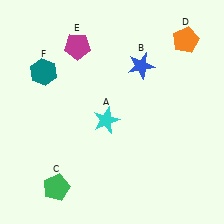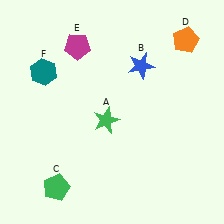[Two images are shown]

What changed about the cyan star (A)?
In Image 1, A is cyan. In Image 2, it changed to green.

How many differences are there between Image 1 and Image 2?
There is 1 difference between the two images.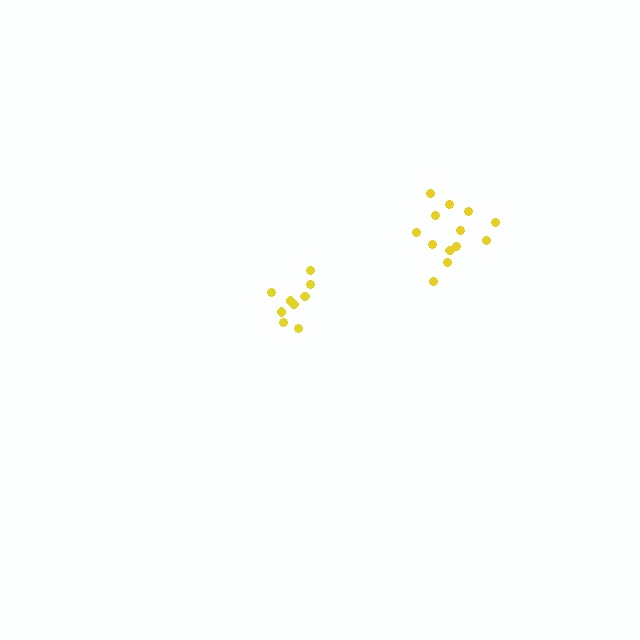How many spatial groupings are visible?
There are 2 spatial groupings.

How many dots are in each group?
Group 1: 9 dots, Group 2: 13 dots (22 total).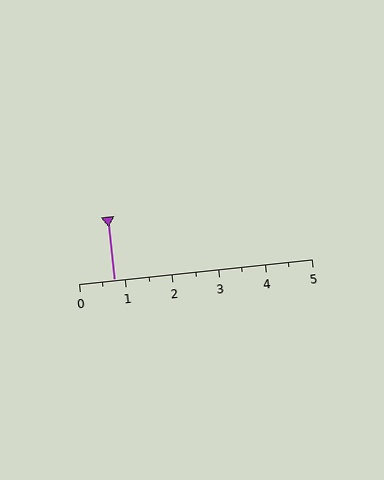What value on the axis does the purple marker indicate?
The marker indicates approximately 0.8.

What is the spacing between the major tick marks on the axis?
The major ticks are spaced 1 apart.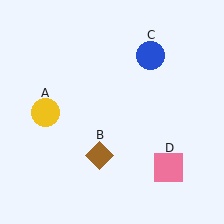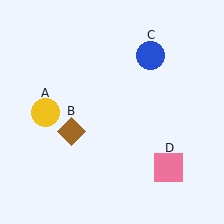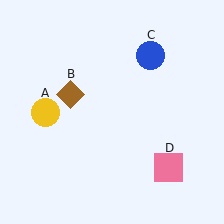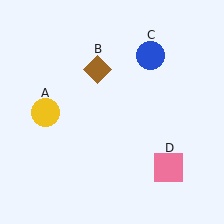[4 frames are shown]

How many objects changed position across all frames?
1 object changed position: brown diamond (object B).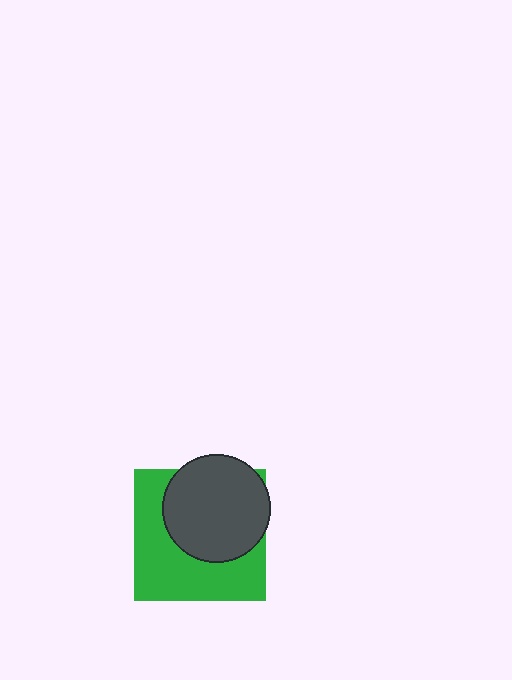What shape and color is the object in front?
The object in front is a dark gray circle.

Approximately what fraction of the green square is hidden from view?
Roughly 48% of the green square is hidden behind the dark gray circle.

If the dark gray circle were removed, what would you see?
You would see the complete green square.